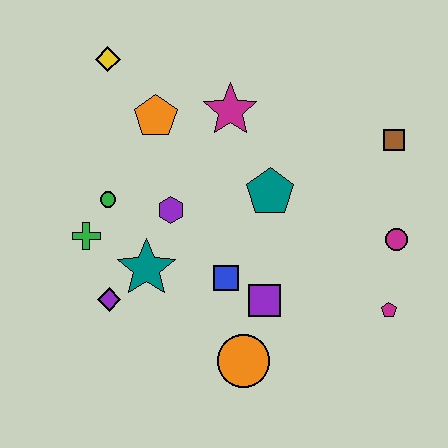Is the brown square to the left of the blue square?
No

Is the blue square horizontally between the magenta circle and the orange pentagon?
Yes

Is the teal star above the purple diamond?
Yes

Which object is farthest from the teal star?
The brown square is farthest from the teal star.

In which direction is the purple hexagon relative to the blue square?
The purple hexagon is above the blue square.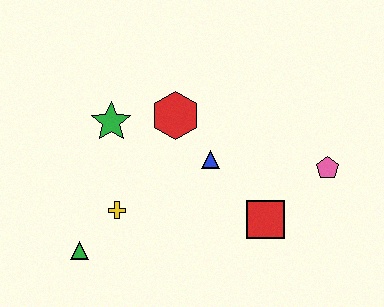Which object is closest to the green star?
The red hexagon is closest to the green star.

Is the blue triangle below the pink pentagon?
No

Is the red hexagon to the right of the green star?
Yes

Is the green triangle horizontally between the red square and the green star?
No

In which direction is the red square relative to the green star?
The red square is to the right of the green star.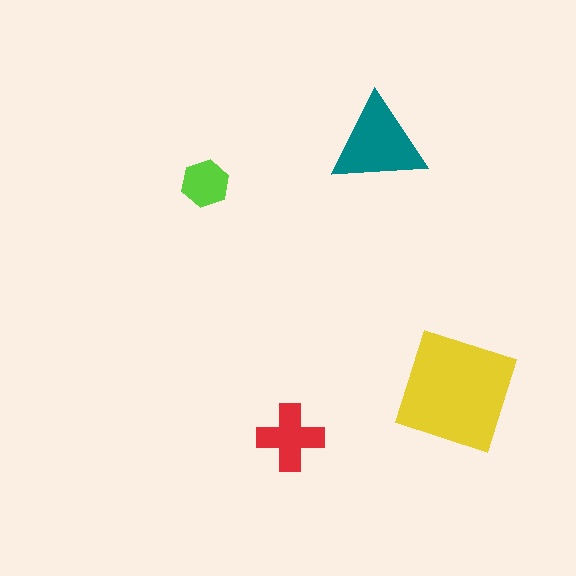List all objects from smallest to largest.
The lime hexagon, the red cross, the teal triangle, the yellow square.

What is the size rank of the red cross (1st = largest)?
3rd.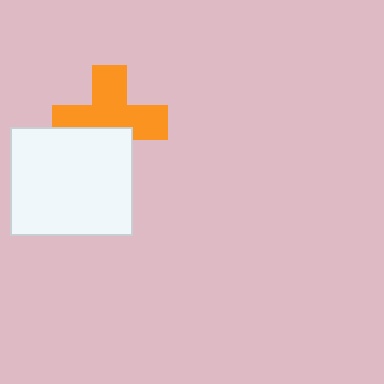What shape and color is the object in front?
The object in front is a white rectangle.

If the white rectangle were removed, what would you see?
You would see the complete orange cross.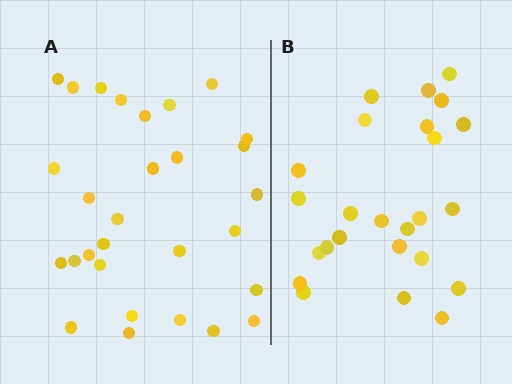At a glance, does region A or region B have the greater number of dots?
Region A (the left region) has more dots.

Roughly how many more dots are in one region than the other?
Region A has about 4 more dots than region B.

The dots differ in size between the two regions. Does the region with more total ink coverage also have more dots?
No. Region B has more total ink coverage because its dots are larger, but region A actually contains more individual dots. Total area can be misleading — the number of items is what matters here.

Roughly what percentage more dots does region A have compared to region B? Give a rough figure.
About 15% more.